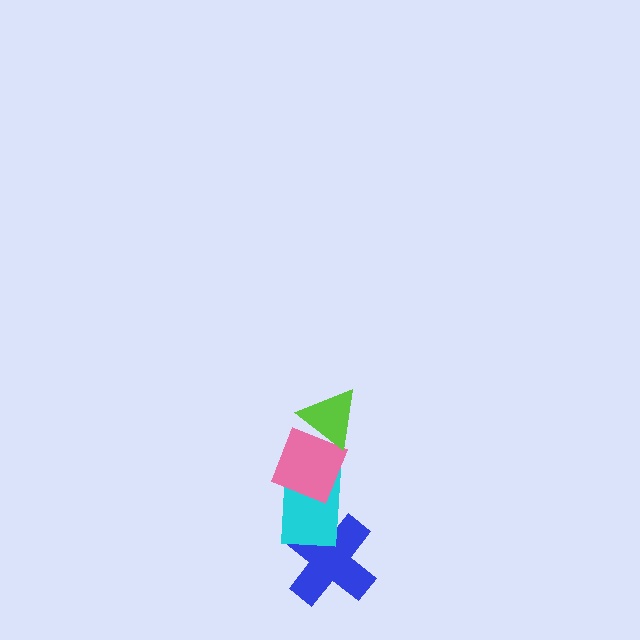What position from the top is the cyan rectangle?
The cyan rectangle is 3rd from the top.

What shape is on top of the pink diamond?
The lime triangle is on top of the pink diamond.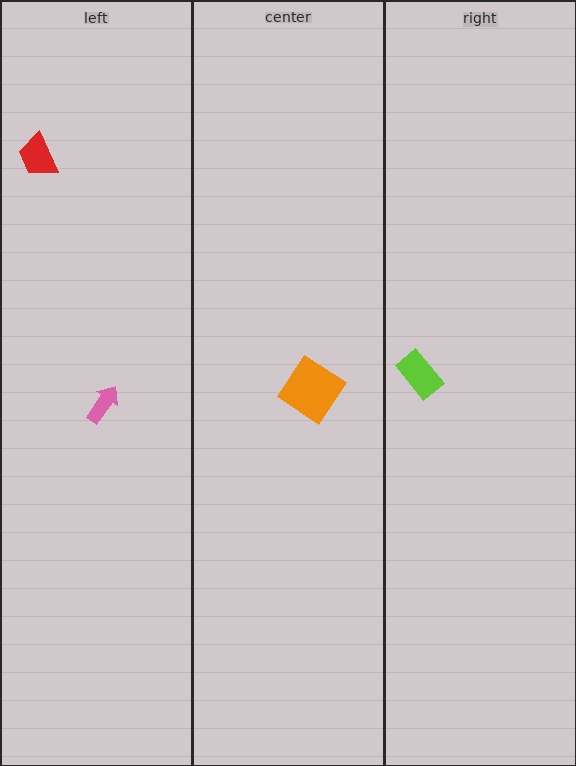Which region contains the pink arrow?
The left region.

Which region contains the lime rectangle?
The right region.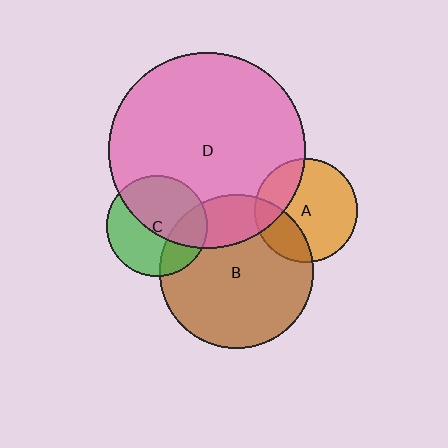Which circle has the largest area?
Circle D (pink).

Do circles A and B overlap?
Yes.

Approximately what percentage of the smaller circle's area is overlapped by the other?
Approximately 25%.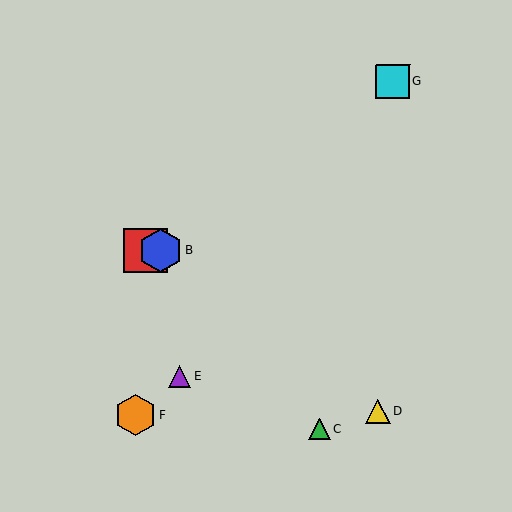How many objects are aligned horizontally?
2 objects (A, B) are aligned horizontally.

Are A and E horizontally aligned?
No, A is at y≈250 and E is at y≈376.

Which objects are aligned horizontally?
Objects A, B are aligned horizontally.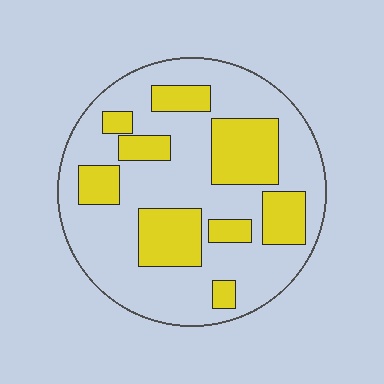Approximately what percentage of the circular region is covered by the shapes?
Approximately 30%.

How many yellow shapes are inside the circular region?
9.